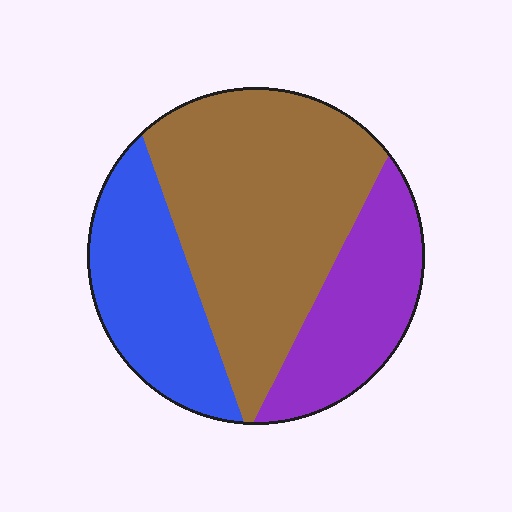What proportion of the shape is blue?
Blue takes up about one quarter (1/4) of the shape.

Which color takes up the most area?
Brown, at roughly 50%.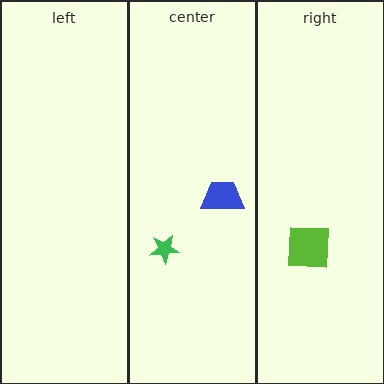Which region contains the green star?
The center region.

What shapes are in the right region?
The lime square.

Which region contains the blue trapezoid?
The center region.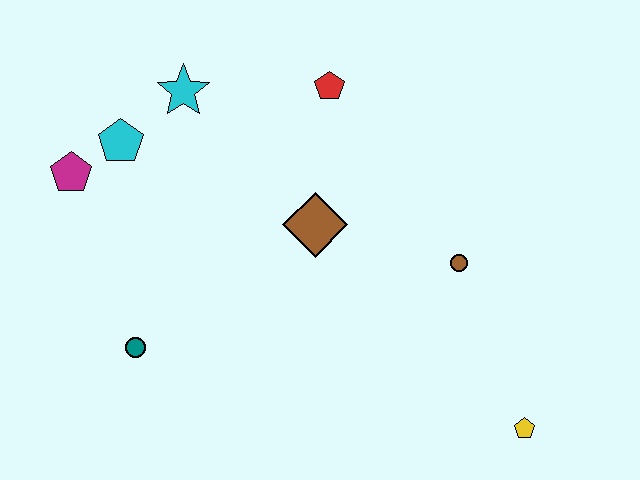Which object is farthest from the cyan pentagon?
The yellow pentagon is farthest from the cyan pentagon.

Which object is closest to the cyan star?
The cyan pentagon is closest to the cyan star.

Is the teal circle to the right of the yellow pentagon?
No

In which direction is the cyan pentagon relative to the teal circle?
The cyan pentagon is above the teal circle.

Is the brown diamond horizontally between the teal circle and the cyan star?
No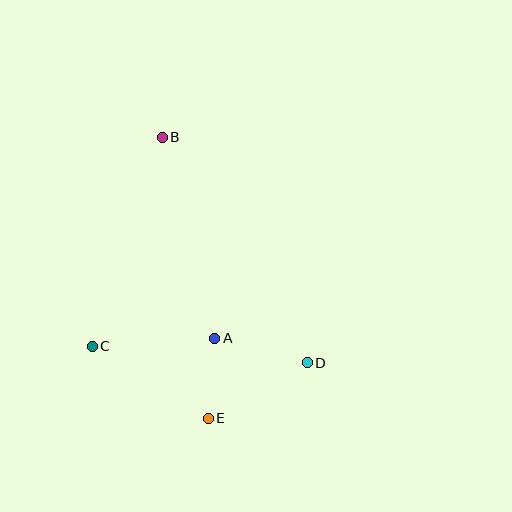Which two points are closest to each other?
Points A and E are closest to each other.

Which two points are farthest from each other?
Points B and E are farthest from each other.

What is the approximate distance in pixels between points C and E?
The distance between C and E is approximately 136 pixels.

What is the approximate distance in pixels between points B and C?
The distance between B and C is approximately 221 pixels.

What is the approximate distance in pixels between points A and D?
The distance between A and D is approximately 96 pixels.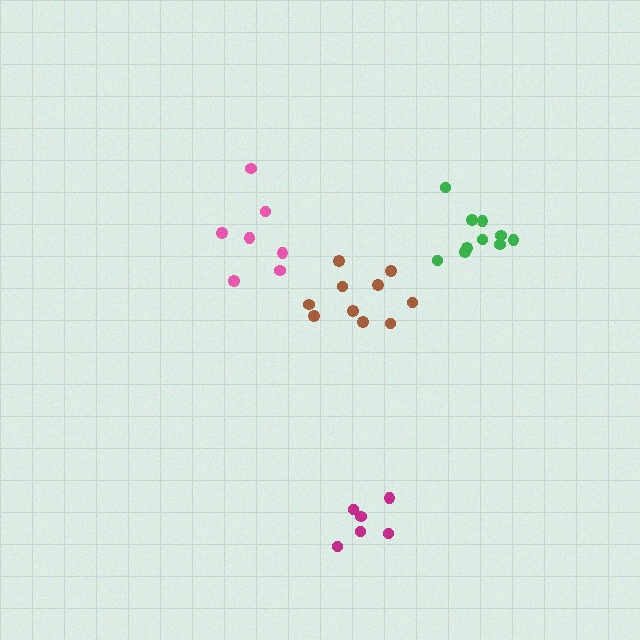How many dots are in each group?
Group 1: 6 dots, Group 2: 7 dots, Group 3: 10 dots, Group 4: 10 dots (33 total).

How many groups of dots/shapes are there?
There are 4 groups.